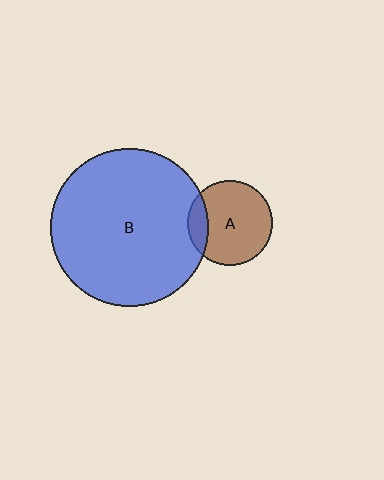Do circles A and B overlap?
Yes.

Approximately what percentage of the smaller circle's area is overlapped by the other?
Approximately 15%.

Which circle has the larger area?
Circle B (blue).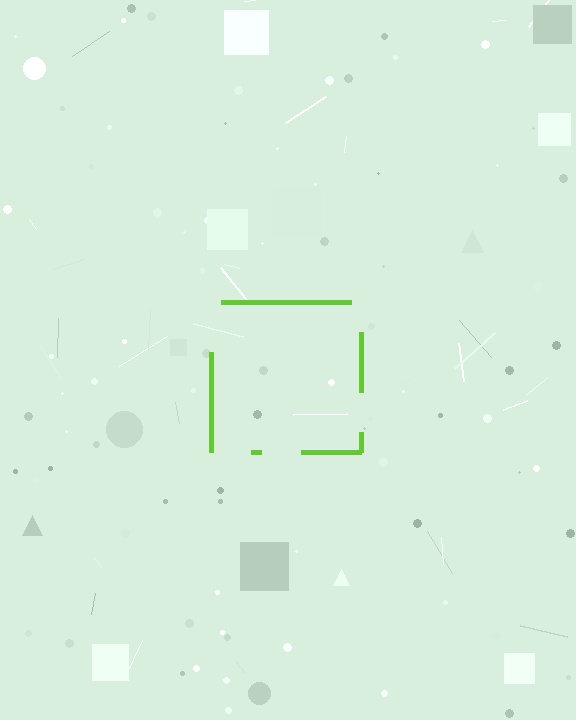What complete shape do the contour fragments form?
The contour fragments form a square.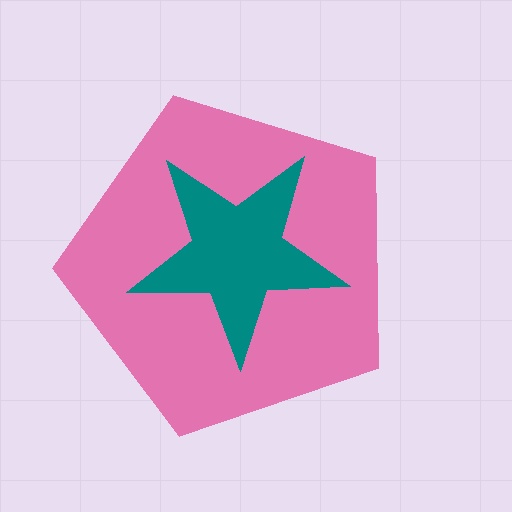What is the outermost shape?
The pink pentagon.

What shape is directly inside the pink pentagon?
The teal star.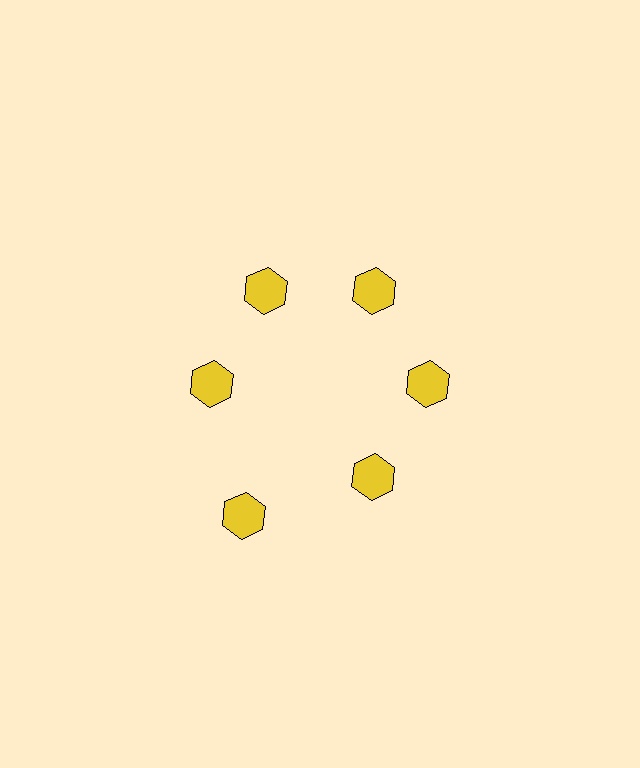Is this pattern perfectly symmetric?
No. The 6 yellow hexagons are arranged in a ring, but one element near the 7 o'clock position is pushed outward from the center, breaking the 6-fold rotational symmetry.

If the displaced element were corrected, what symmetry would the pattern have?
It would have 6-fold rotational symmetry — the pattern would map onto itself every 60 degrees.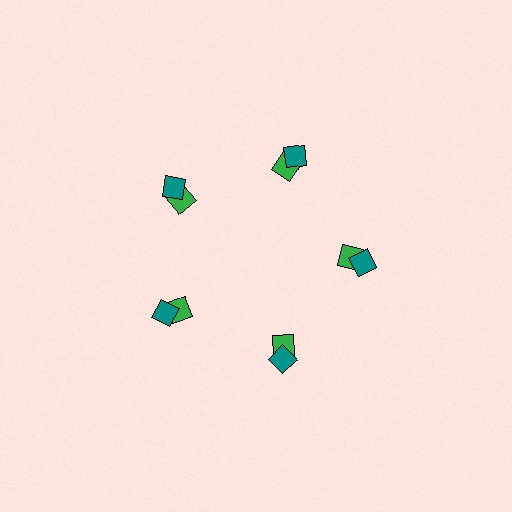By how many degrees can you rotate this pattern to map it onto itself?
The pattern maps onto itself every 72 degrees of rotation.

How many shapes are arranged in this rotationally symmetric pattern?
There are 10 shapes, arranged in 5 groups of 2.